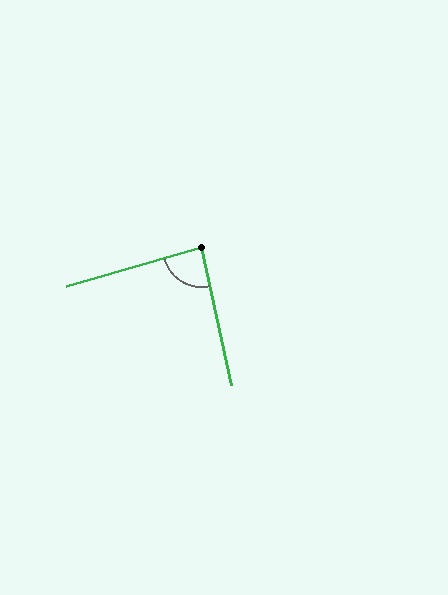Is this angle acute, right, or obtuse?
It is approximately a right angle.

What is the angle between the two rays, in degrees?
Approximately 87 degrees.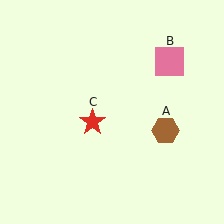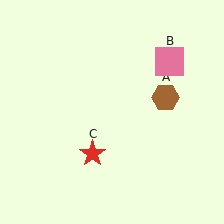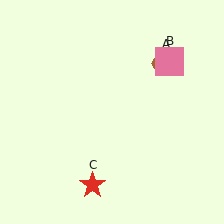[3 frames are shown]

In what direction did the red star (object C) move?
The red star (object C) moved down.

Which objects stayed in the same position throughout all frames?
Pink square (object B) remained stationary.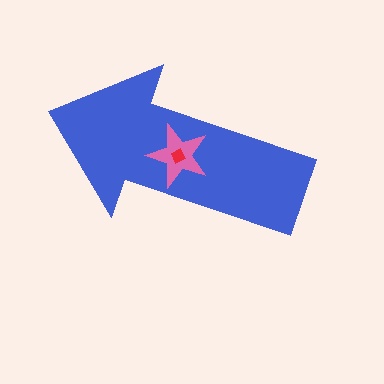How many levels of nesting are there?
3.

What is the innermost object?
The red diamond.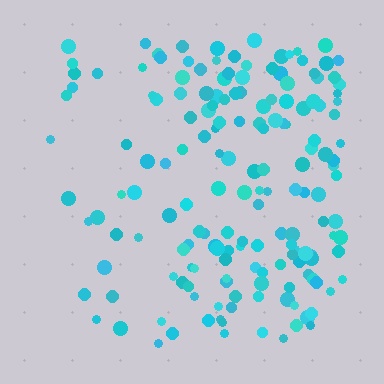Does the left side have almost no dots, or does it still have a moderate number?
Still a moderate number, just noticeably fewer than the right.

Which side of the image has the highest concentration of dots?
The right.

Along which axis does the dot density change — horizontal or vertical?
Horizontal.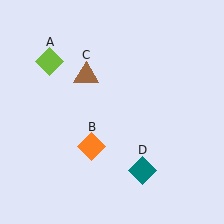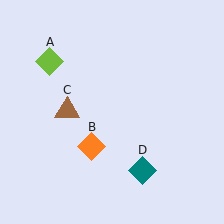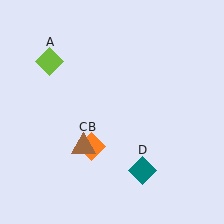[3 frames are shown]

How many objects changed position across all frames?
1 object changed position: brown triangle (object C).